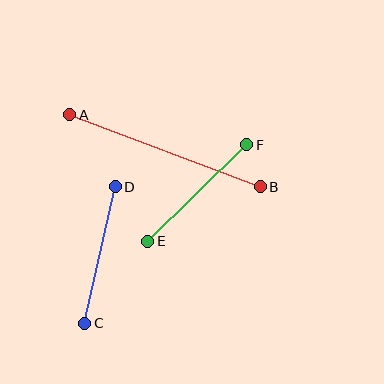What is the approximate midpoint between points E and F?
The midpoint is at approximately (197, 193) pixels.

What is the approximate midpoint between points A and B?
The midpoint is at approximately (165, 151) pixels.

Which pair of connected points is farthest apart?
Points A and B are farthest apart.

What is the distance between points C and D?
The distance is approximately 140 pixels.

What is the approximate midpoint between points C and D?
The midpoint is at approximately (100, 255) pixels.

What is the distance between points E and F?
The distance is approximately 138 pixels.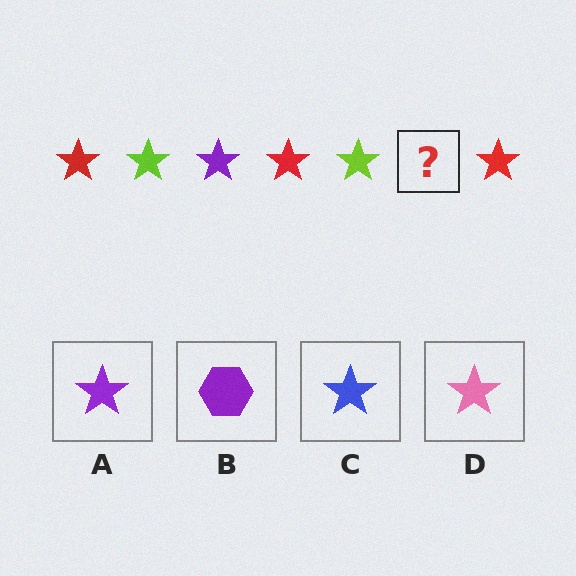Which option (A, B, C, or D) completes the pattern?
A.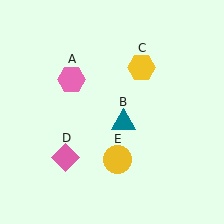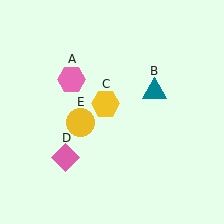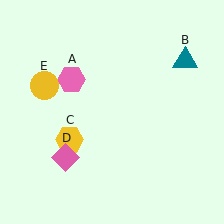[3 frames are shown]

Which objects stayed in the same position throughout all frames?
Pink hexagon (object A) and pink diamond (object D) remained stationary.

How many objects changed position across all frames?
3 objects changed position: teal triangle (object B), yellow hexagon (object C), yellow circle (object E).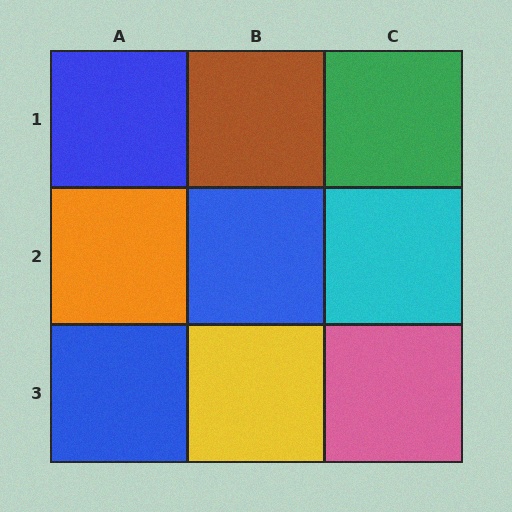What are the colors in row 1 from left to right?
Blue, brown, green.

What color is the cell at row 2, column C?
Cyan.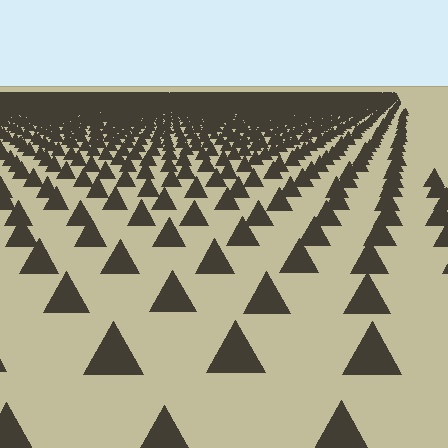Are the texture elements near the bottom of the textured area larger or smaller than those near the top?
Larger. Near the bottom, elements are closer to the viewer and appear at a bigger on-screen size.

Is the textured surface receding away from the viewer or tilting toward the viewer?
The surface is receding away from the viewer. Texture elements get smaller and denser toward the top.